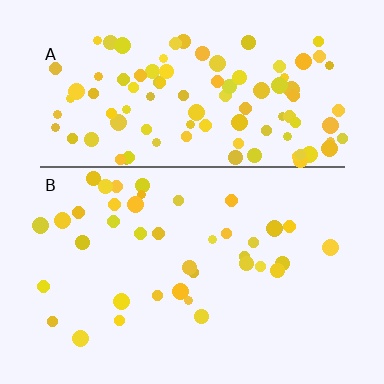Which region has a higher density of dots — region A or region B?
A (the top).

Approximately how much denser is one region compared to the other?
Approximately 2.6× — region A over region B.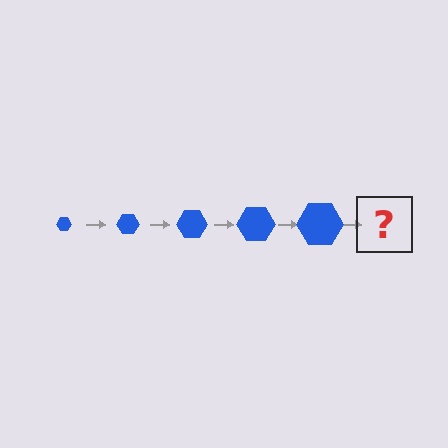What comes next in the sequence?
The next element should be a blue hexagon, larger than the previous one.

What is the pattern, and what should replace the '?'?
The pattern is that the hexagon gets progressively larger each step. The '?' should be a blue hexagon, larger than the previous one.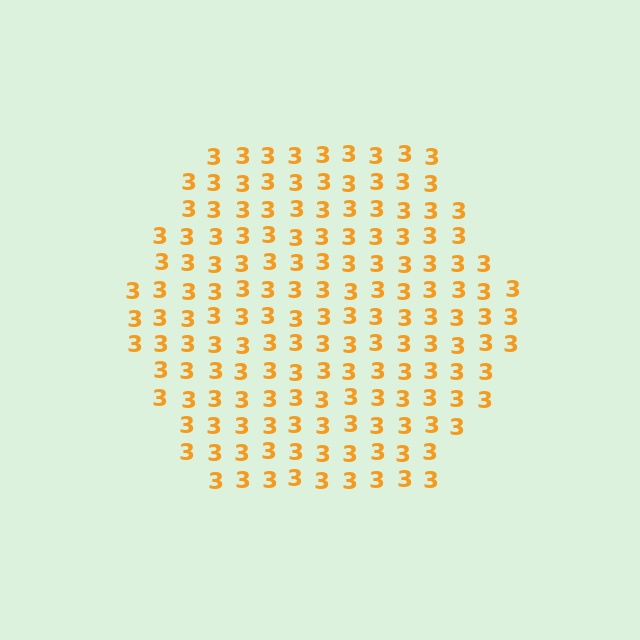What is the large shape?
The large shape is a hexagon.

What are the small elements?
The small elements are digit 3's.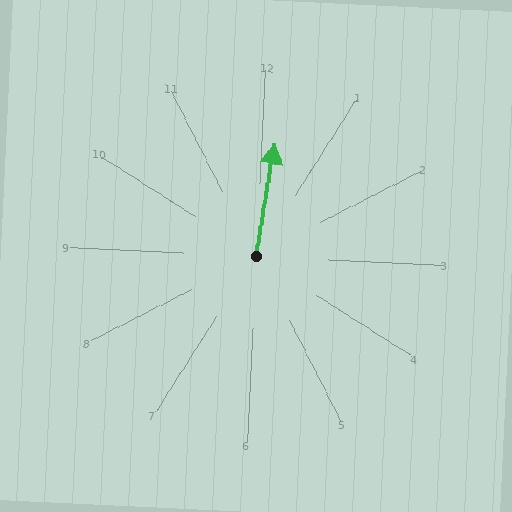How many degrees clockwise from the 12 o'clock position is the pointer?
Approximately 7 degrees.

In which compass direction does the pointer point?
North.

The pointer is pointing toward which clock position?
Roughly 12 o'clock.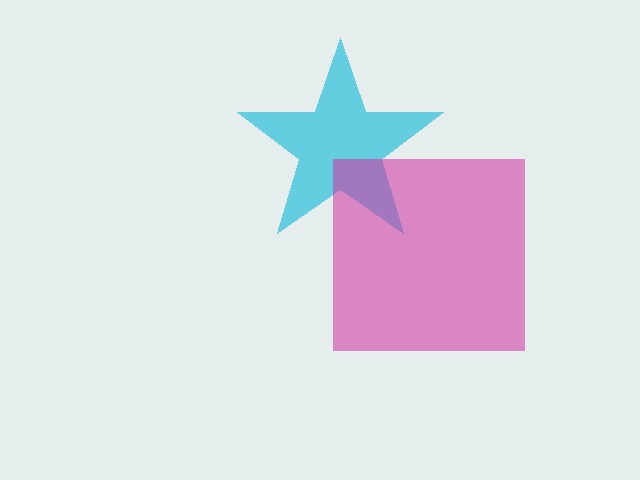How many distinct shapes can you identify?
There are 2 distinct shapes: a cyan star, a magenta square.